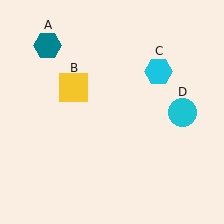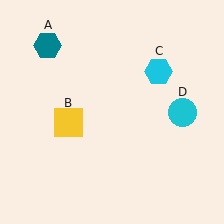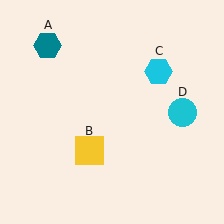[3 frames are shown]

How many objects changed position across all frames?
1 object changed position: yellow square (object B).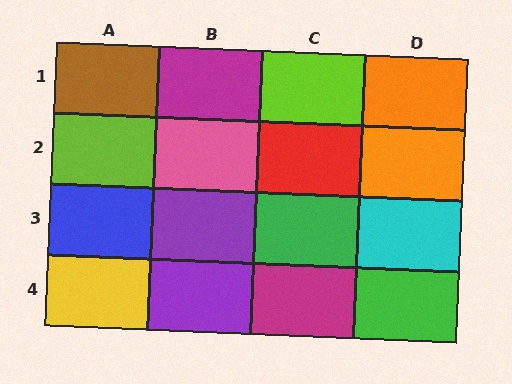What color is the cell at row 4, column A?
Yellow.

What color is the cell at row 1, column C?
Lime.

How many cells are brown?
1 cell is brown.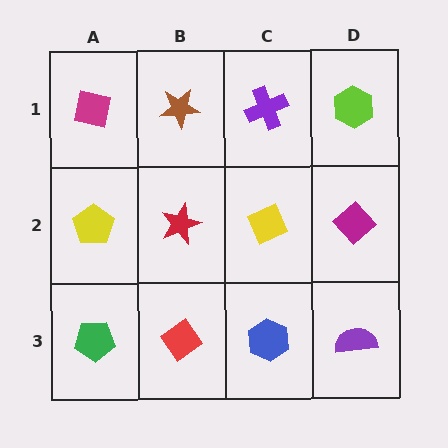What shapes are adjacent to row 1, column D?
A magenta diamond (row 2, column D), a purple cross (row 1, column C).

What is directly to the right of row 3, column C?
A purple semicircle.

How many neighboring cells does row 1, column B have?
3.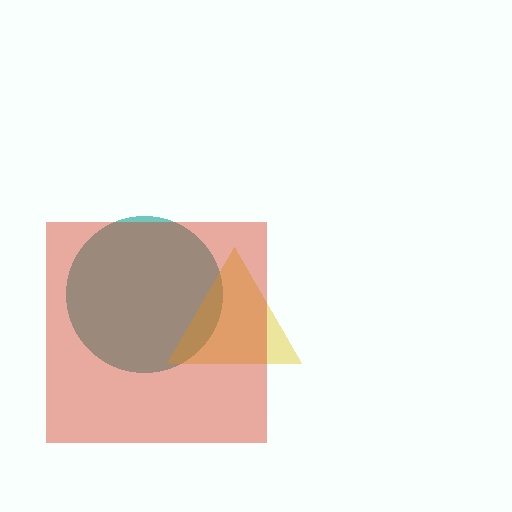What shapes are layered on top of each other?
The layered shapes are: a teal circle, a yellow triangle, a red square.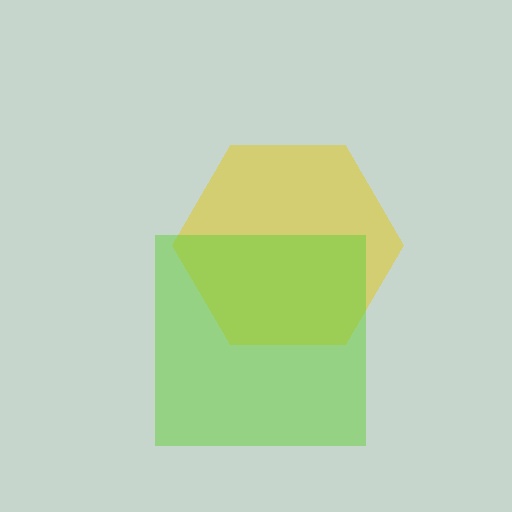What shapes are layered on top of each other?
The layered shapes are: a yellow hexagon, a lime square.